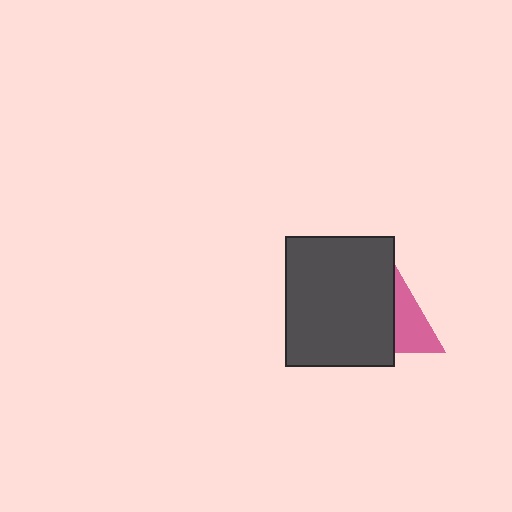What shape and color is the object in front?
The object in front is a dark gray rectangle.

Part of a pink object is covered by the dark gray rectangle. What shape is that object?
It is a triangle.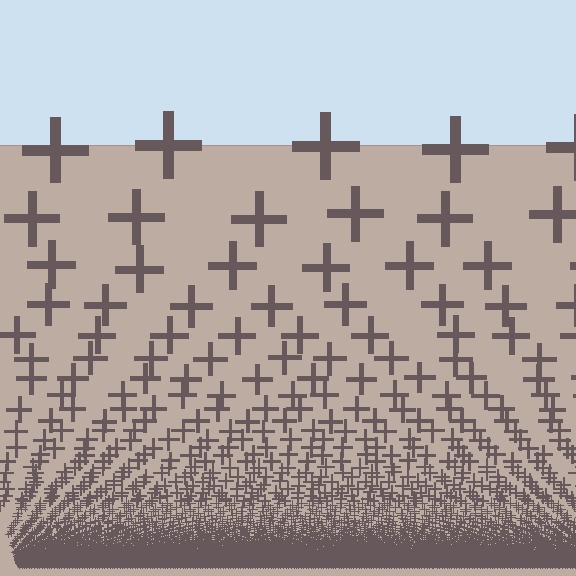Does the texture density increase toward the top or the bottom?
Density increases toward the bottom.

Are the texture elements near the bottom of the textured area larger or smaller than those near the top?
Smaller. The gradient is inverted — elements near the bottom are smaller and denser.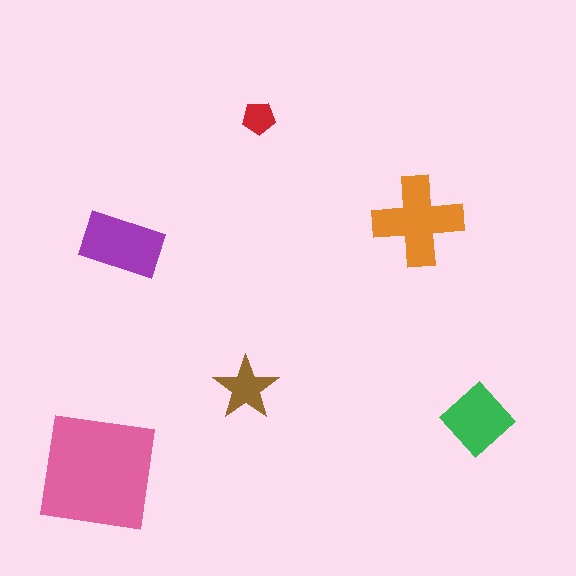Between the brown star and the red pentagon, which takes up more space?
The brown star.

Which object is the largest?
The pink square.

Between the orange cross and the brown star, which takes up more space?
The orange cross.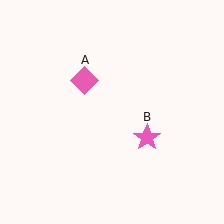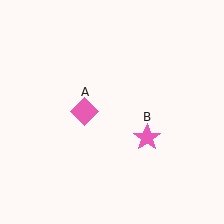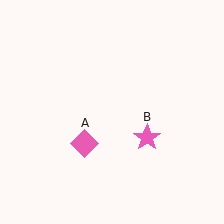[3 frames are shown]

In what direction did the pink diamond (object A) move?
The pink diamond (object A) moved down.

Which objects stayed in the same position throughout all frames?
Pink star (object B) remained stationary.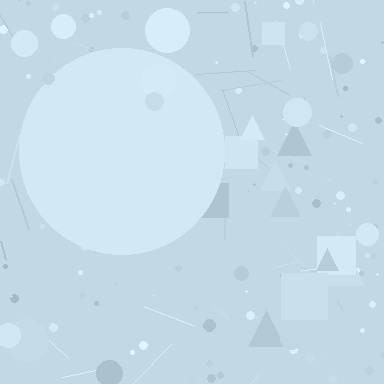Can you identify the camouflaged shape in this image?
The camouflaged shape is a circle.